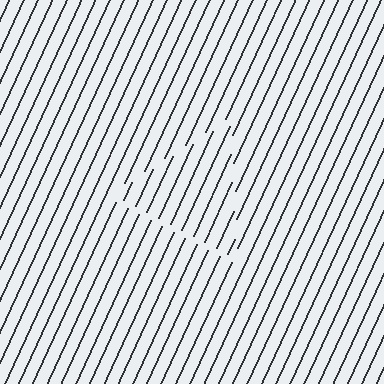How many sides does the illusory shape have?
3 sides — the line-ends trace a triangle.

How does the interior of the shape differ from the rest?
The interior of the shape contains the same grating, shifted by half a period — the contour is defined by the phase discontinuity where line-ends from the inner and outer gratings abut.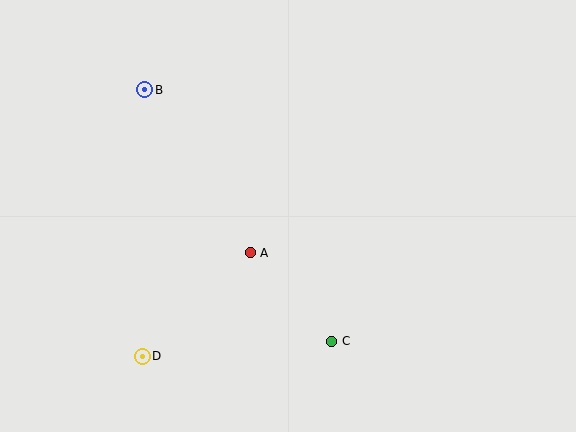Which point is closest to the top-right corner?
Point A is closest to the top-right corner.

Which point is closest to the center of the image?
Point A at (250, 253) is closest to the center.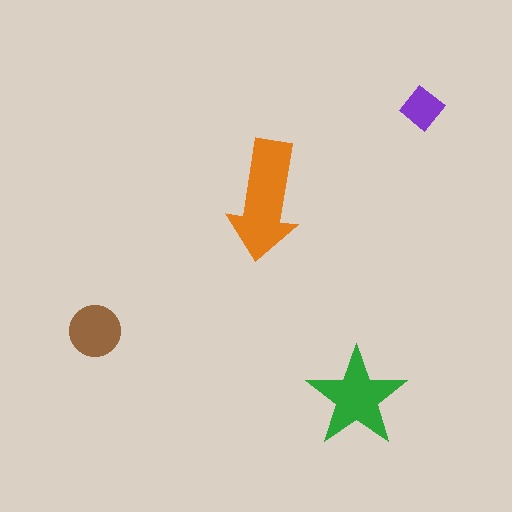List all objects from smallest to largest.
The purple diamond, the brown circle, the green star, the orange arrow.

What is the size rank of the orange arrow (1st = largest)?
1st.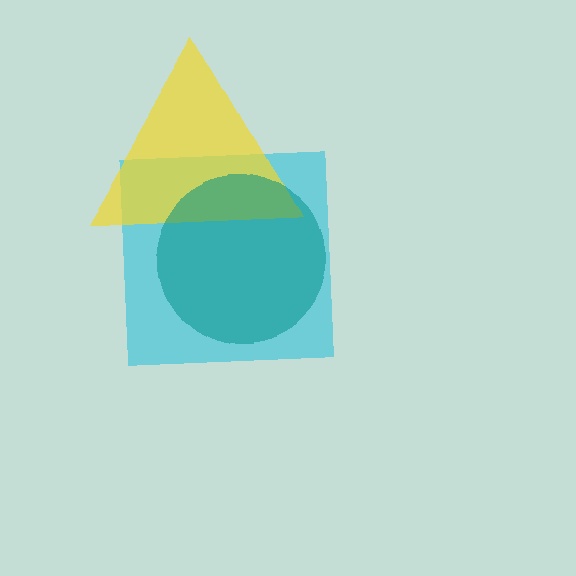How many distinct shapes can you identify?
There are 3 distinct shapes: a cyan square, a yellow triangle, a teal circle.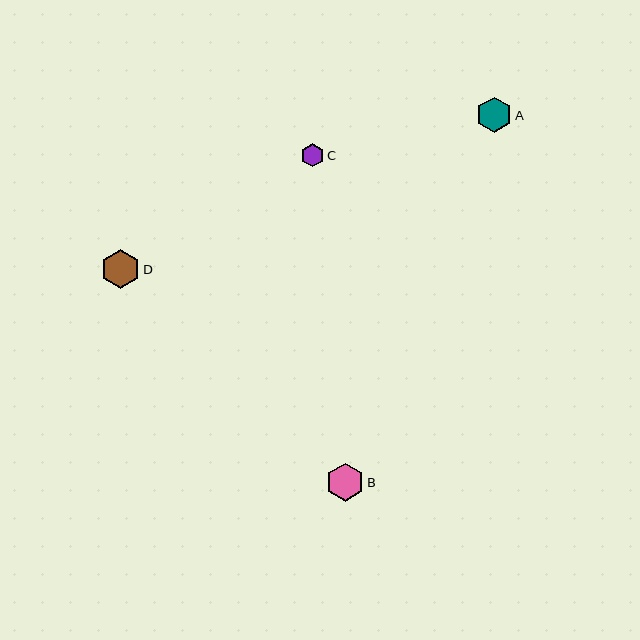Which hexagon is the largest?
Hexagon D is the largest with a size of approximately 39 pixels.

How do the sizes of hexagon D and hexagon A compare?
Hexagon D and hexagon A are approximately the same size.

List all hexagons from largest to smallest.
From largest to smallest: D, B, A, C.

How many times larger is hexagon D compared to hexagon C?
Hexagon D is approximately 1.7 times the size of hexagon C.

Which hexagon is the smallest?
Hexagon C is the smallest with a size of approximately 23 pixels.